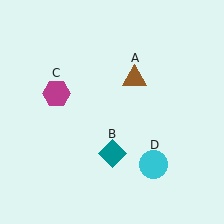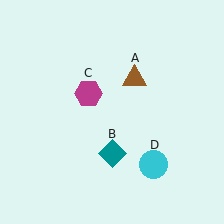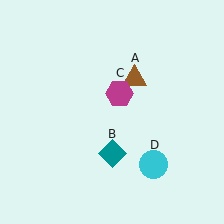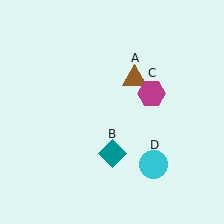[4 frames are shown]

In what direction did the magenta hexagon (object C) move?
The magenta hexagon (object C) moved right.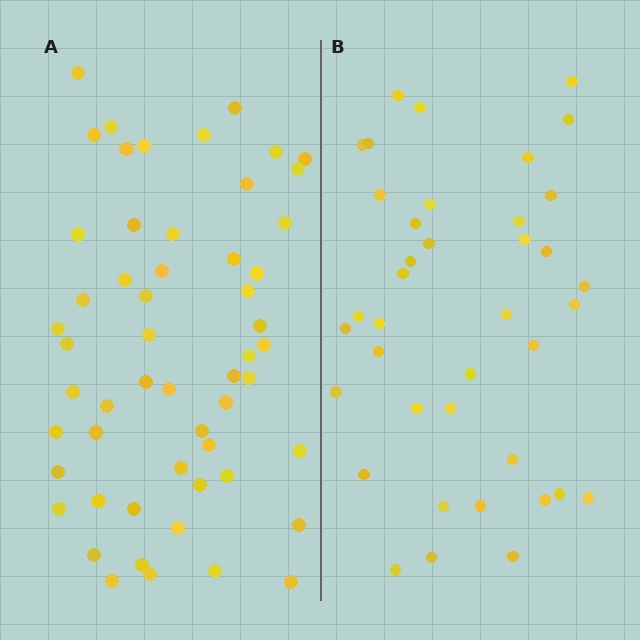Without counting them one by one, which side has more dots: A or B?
Region A (the left region) has more dots.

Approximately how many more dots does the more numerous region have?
Region A has approximately 15 more dots than region B.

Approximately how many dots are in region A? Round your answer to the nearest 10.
About 60 dots. (The exact count is 55, which rounds to 60.)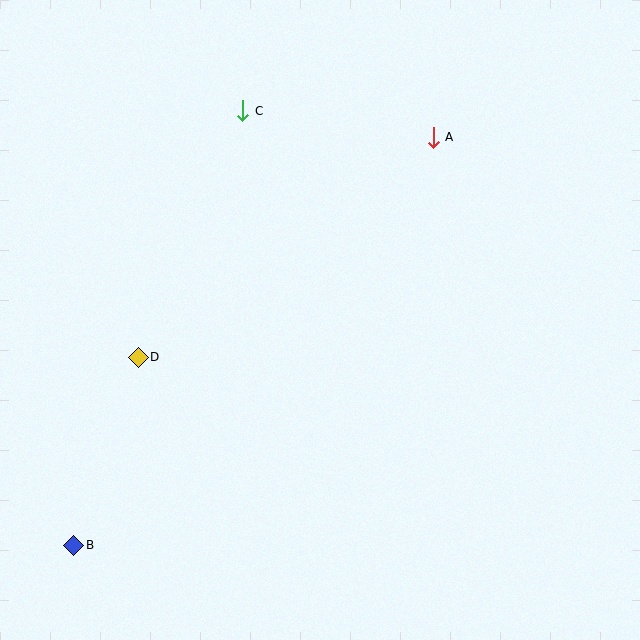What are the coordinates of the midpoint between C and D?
The midpoint between C and D is at (190, 234).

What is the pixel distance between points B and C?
The distance between B and C is 466 pixels.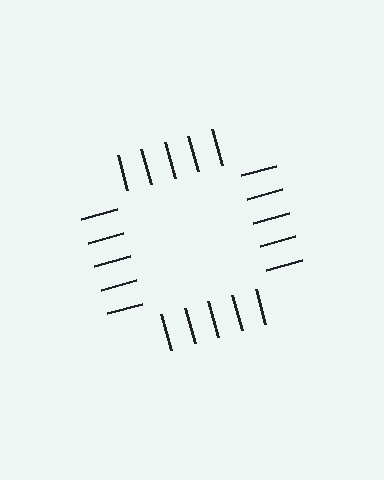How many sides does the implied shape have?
4 sides — the line-ends trace a square.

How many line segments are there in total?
20 — 5 along each of the 4 edges.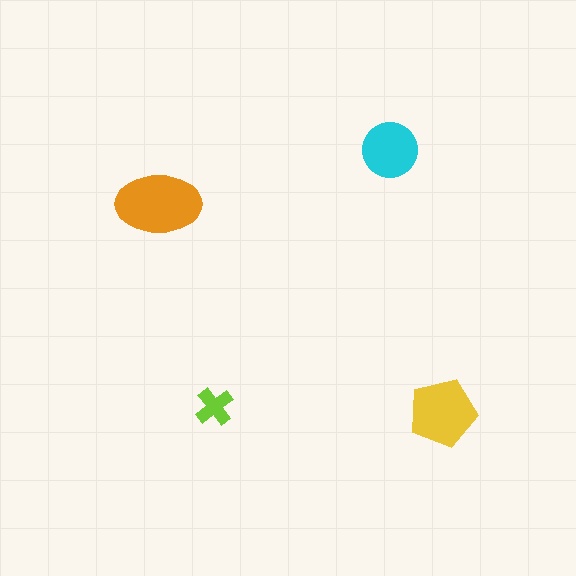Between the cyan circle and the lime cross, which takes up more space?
The cyan circle.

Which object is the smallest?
The lime cross.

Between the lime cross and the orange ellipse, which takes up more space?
The orange ellipse.